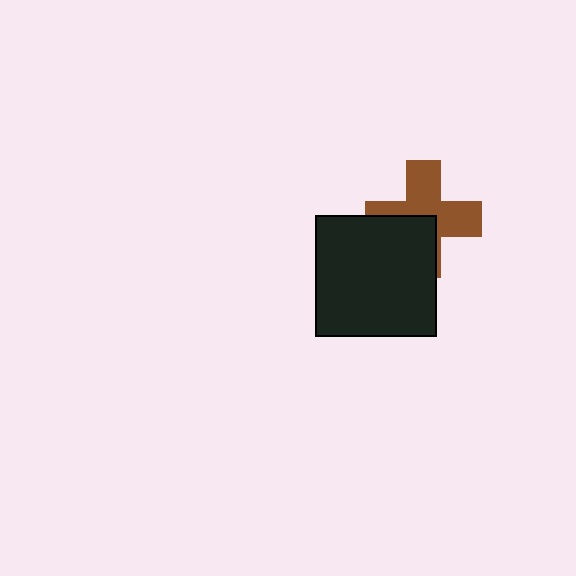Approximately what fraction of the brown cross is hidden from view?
Roughly 40% of the brown cross is hidden behind the black square.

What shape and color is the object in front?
The object in front is a black square.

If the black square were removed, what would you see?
You would see the complete brown cross.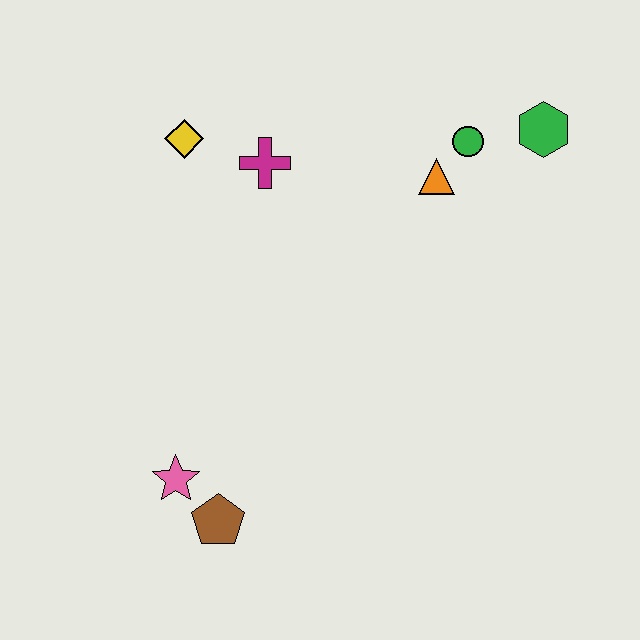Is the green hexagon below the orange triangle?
No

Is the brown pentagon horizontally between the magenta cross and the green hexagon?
No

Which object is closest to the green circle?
The orange triangle is closest to the green circle.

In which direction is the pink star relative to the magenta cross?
The pink star is below the magenta cross.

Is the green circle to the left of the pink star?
No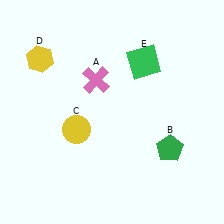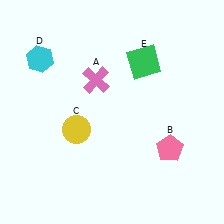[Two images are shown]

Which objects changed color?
B changed from green to pink. D changed from yellow to cyan.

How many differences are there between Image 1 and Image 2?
There are 2 differences between the two images.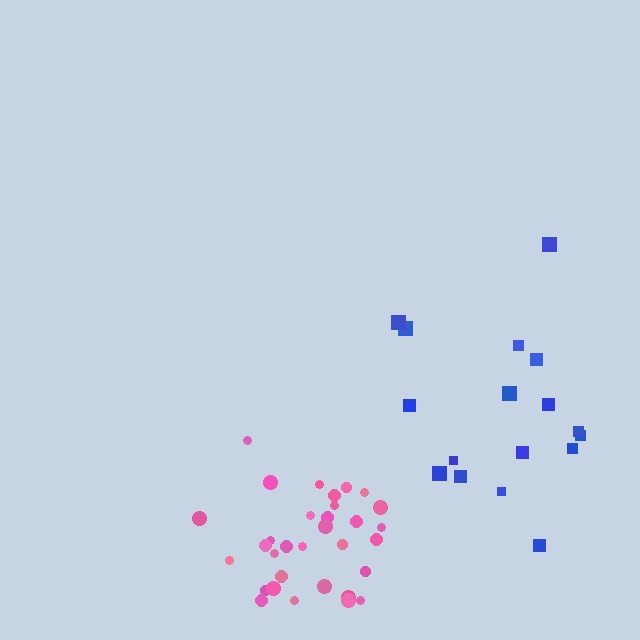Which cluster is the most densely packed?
Pink.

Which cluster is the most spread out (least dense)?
Blue.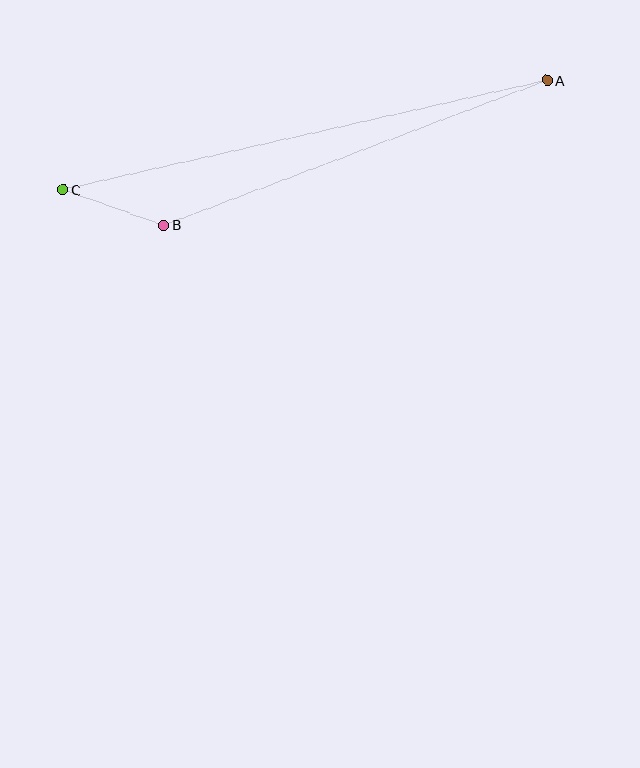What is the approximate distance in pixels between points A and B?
The distance between A and B is approximately 410 pixels.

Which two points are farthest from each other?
Points A and C are farthest from each other.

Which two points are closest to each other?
Points B and C are closest to each other.